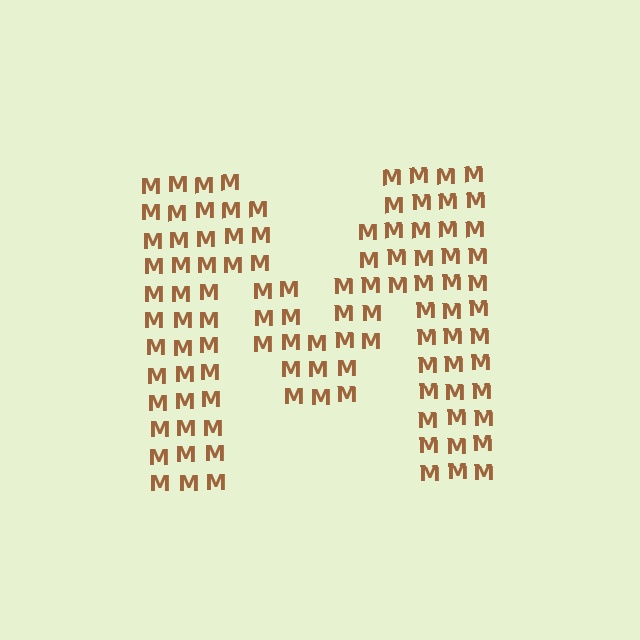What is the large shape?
The large shape is the letter M.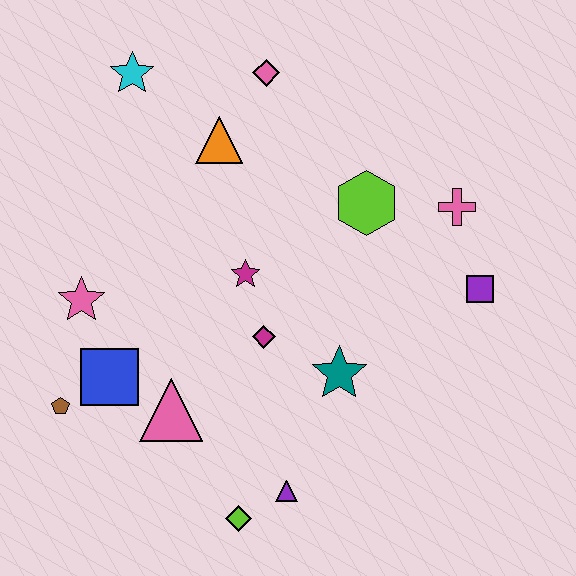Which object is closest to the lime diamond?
The purple triangle is closest to the lime diamond.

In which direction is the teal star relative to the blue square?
The teal star is to the right of the blue square.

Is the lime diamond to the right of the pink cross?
No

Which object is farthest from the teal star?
The cyan star is farthest from the teal star.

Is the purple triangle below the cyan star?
Yes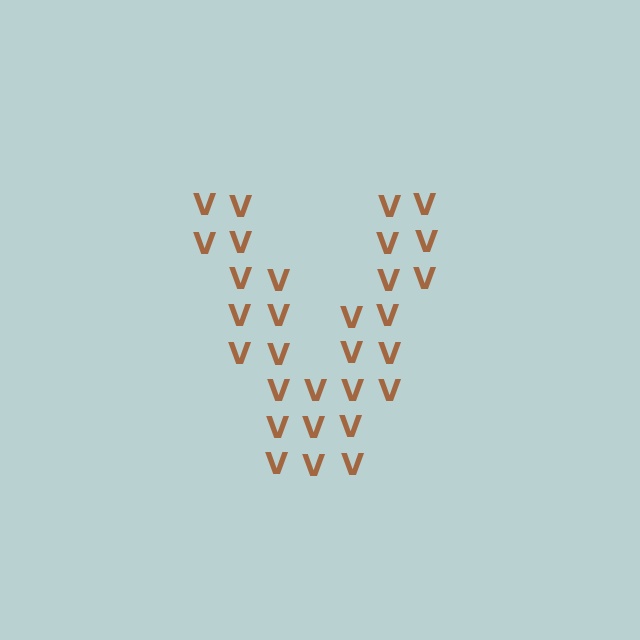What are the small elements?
The small elements are letter V's.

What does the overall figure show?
The overall figure shows the letter V.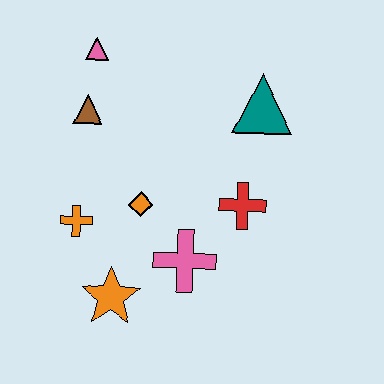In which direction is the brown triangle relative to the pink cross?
The brown triangle is above the pink cross.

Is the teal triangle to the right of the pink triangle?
Yes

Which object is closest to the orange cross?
The orange diamond is closest to the orange cross.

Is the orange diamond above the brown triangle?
No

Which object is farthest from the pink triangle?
The orange star is farthest from the pink triangle.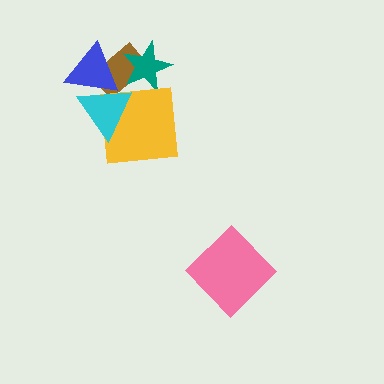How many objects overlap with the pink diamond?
0 objects overlap with the pink diamond.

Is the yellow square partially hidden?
Yes, it is partially covered by another shape.